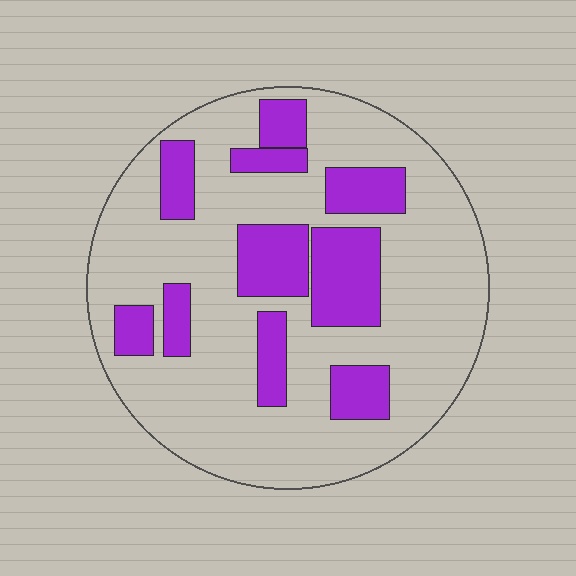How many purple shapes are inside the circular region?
10.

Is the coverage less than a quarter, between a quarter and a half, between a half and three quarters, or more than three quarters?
Between a quarter and a half.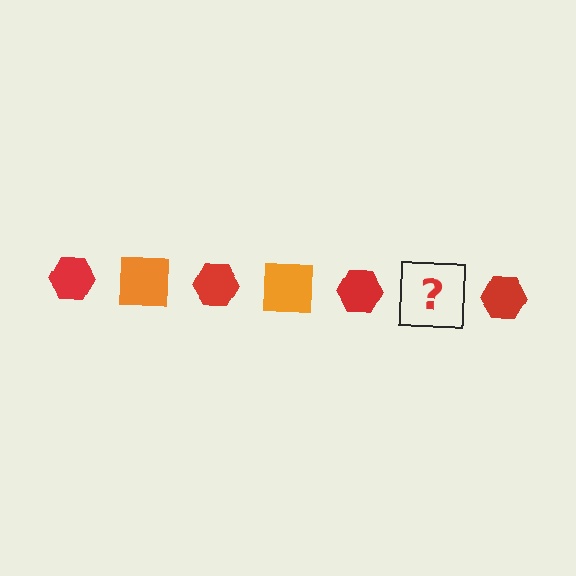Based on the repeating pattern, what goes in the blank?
The blank should be an orange square.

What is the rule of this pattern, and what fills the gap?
The rule is that the pattern alternates between red hexagon and orange square. The gap should be filled with an orange square.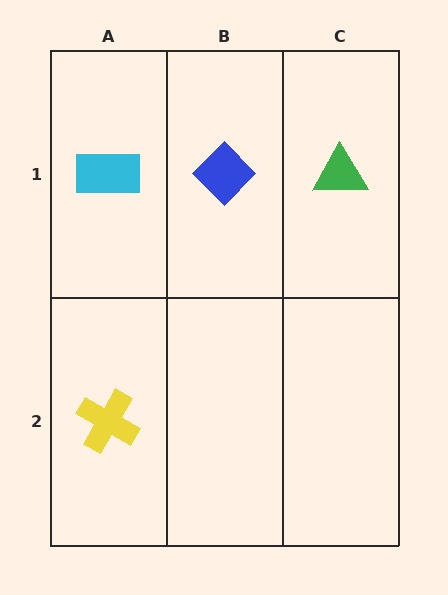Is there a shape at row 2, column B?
No, that cell is empty.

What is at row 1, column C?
A green triangle.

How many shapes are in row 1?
3 shapes.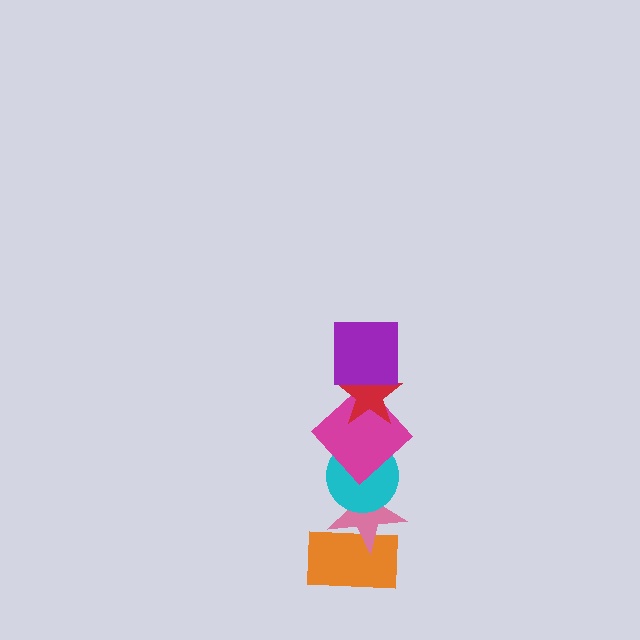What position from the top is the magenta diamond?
The magenta diamond is 3rd from the top.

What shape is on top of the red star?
The purple square is on top of the red star.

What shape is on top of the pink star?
The cyan circle is on top of the pink star.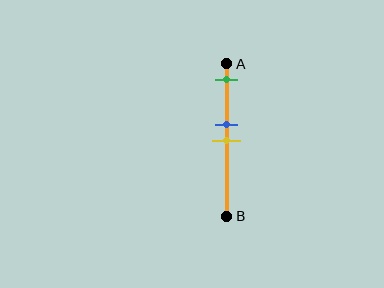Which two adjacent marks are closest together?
The blue and yellow marks are the closest adjacent pair.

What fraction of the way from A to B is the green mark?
The green mark is approximately 10% (0.1) of the way from A to B.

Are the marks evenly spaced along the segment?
No, the marks are not evenly spaced.